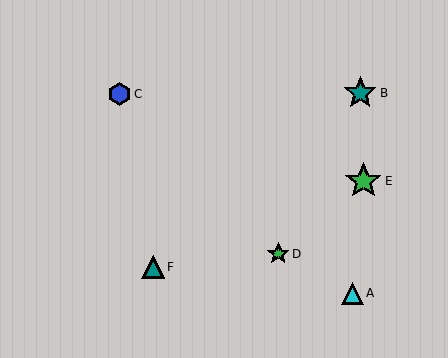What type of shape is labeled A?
Shape A is a cyan triangle.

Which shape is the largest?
The green star (labeled E) is the largest.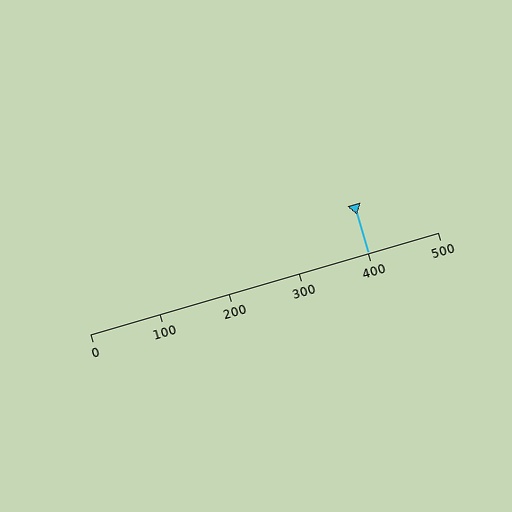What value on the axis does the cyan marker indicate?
The marker indicates approximately 400.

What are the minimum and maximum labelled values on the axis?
The axis runs from 0 to 500.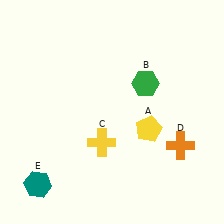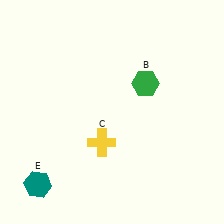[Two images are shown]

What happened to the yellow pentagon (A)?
The yellow pentagon (A) was removed in Image 2. It was in the bottom-right area of Image 1.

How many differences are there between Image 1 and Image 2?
There are 2 differences between the two images.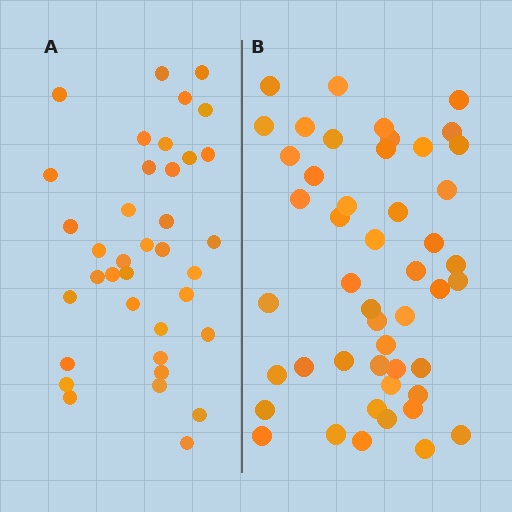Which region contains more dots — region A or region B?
Region B (the right region) has more dots.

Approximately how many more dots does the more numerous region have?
Region B has roughly 12 or so more dots than region A.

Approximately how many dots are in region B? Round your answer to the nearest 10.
About 50 dots. (The exact count is 48, which rounds to 50.)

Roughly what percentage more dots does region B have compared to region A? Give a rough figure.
About 30% more.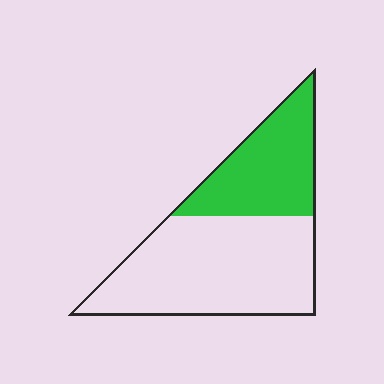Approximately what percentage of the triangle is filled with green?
Approximately 35%.